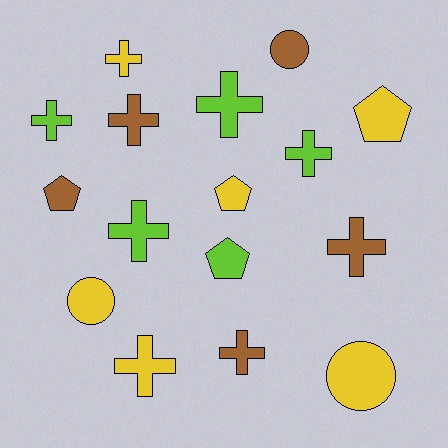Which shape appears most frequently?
Cross, with 9 objects.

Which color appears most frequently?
Yellow, with 6 objects.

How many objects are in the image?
There are 16 objects.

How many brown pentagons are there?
There is 1 brown pentagon.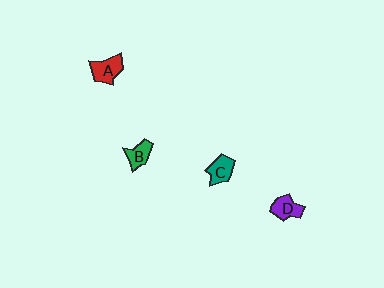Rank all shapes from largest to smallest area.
From largest to smallest: A (red), C (teal), D (purple), B (green).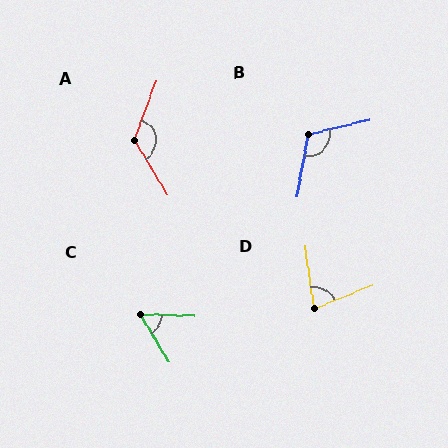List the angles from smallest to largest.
C (58°), D (77°), B (113°), A (129°).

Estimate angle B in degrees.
Approximately 113 degrees.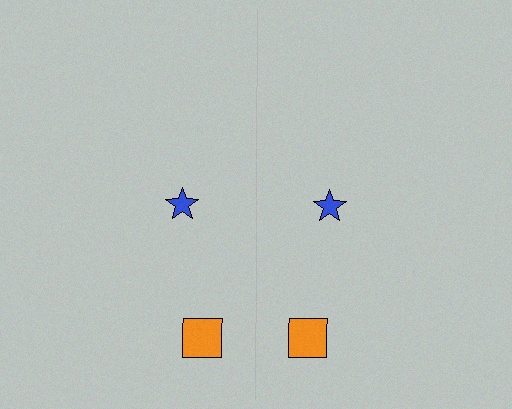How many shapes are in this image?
There are 4 shapes in this image.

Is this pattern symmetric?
Yes, this pattern has bilateral (reflection) symmetry.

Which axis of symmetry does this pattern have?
The pattern has a vertical axis of symmetry running through the center of the image.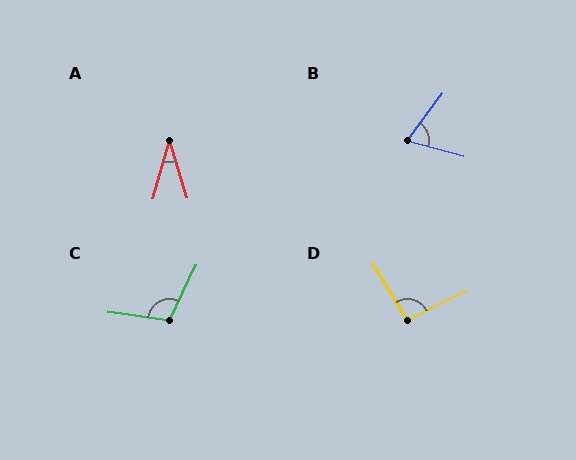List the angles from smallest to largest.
A (33°), B (68°), D (95°), C (108°).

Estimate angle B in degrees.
Approximately 68 degrees.